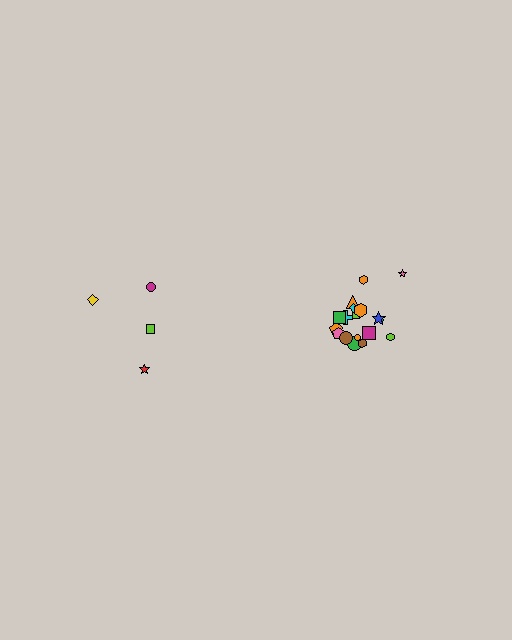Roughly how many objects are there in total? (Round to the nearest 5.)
Roughly 20 objects in total.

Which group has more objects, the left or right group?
The right group.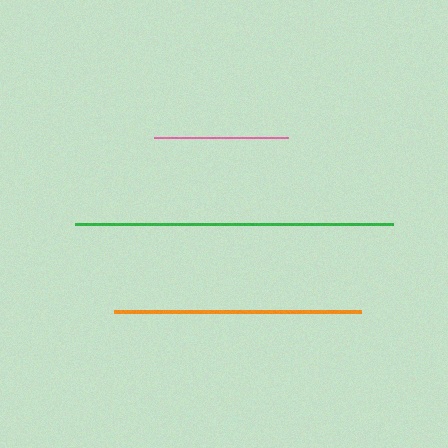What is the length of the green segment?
The green segment is approximately 318 pixels long.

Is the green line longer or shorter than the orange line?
The green line is longer than the orange line.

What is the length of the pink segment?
The pink segment is approximately 134 pixels long.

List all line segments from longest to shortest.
From longest to shortest: green, orange, pink.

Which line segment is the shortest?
The pink line is the shortest at approximately 134 pixels.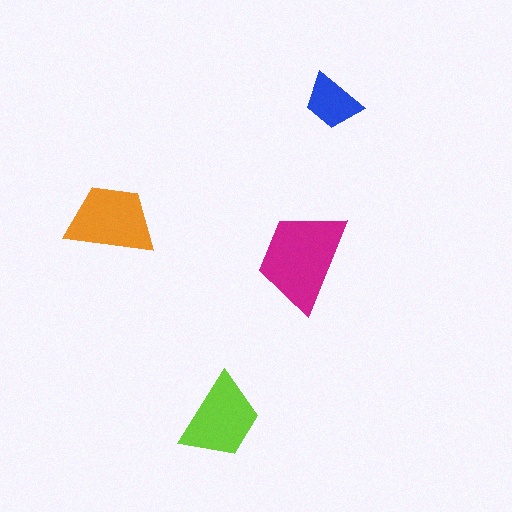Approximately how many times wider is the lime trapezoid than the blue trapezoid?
About 1.5 times wider.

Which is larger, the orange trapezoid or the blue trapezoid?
The orange one.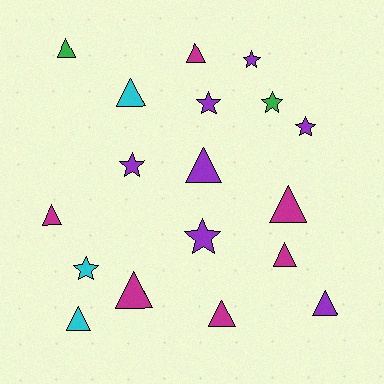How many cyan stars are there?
There is 1 cyan star.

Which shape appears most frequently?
Triangle, with 11 objects.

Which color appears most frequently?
Purple, with 7 objects.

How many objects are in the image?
There are 18 objects.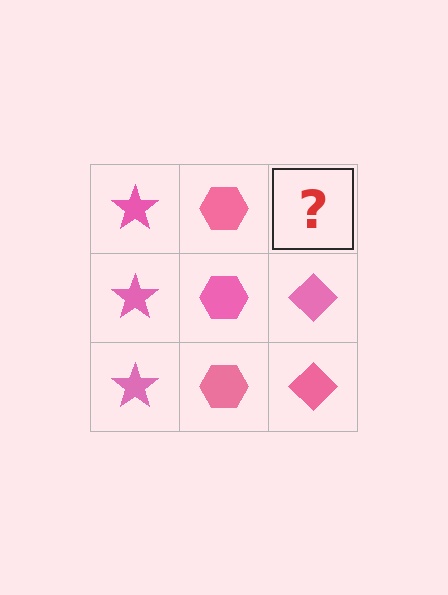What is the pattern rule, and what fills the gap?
The rule is that each column has a consistent shape. The gap should be filled with a pink diamond.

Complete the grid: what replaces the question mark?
The question mark should be replaced with a pink diamond.